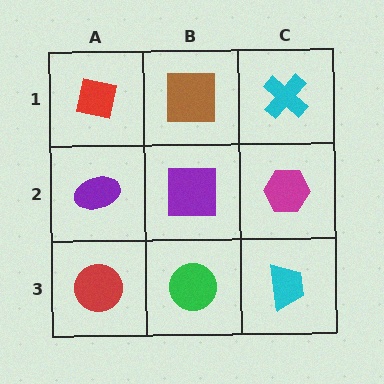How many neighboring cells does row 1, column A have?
2.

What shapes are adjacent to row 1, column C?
A magenta hexagon (row 2, column C), a brown square (row 1, column B).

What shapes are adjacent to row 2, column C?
A cyan cross (row 1, column C), a cyan trapezoid (row 3, column C), a purple square (row 2, column B).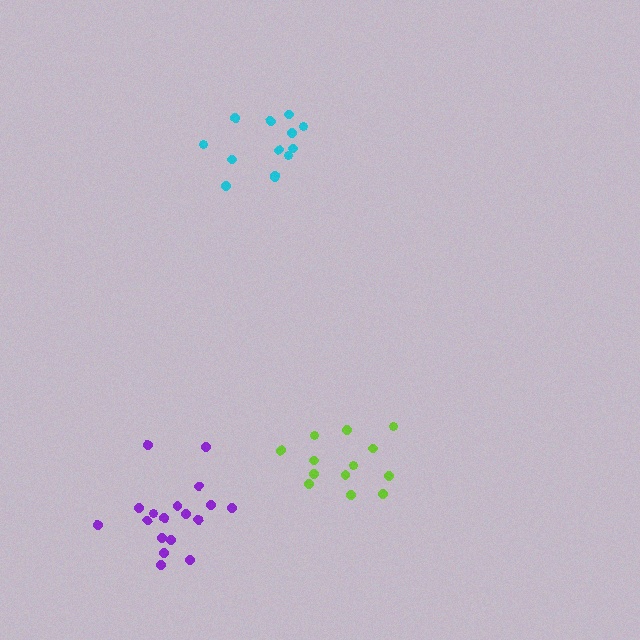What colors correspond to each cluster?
The clusters are colored: purple, lime, cyan.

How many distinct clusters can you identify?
There are 3 distinct clusters.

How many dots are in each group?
Group 1: 18 dots, Group 2: 13 dots, Group 3: 13 dots (44 total).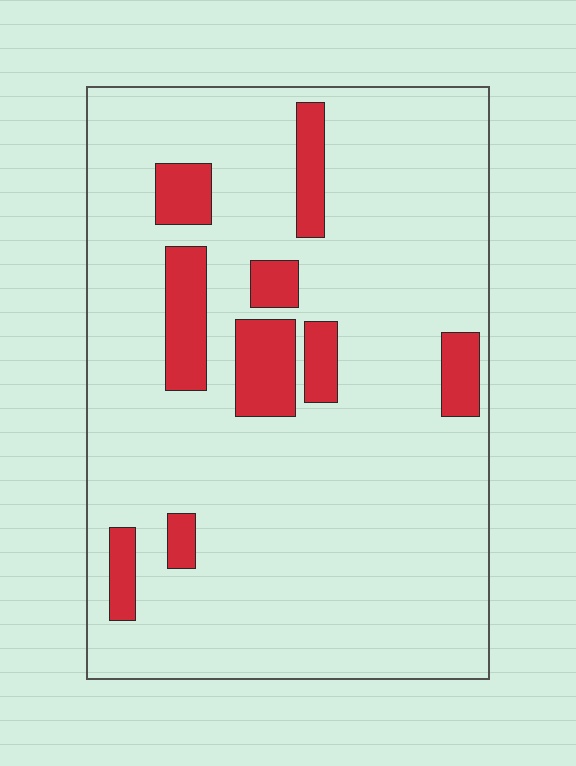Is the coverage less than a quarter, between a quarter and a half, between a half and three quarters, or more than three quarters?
Less than a quarter.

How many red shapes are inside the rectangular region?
9.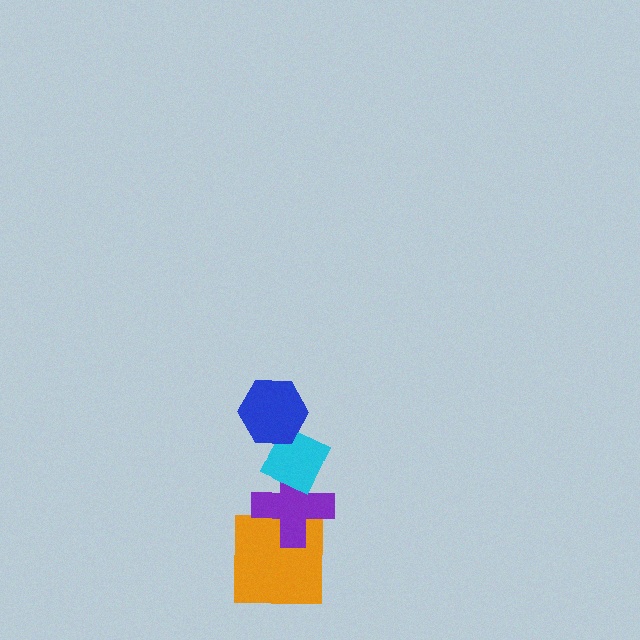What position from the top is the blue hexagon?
The blue hexagon is 1st from the top.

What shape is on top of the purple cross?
The cyan diamond is on top of the purple cross.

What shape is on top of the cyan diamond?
The blue hexagon is on top of the cyan diamond.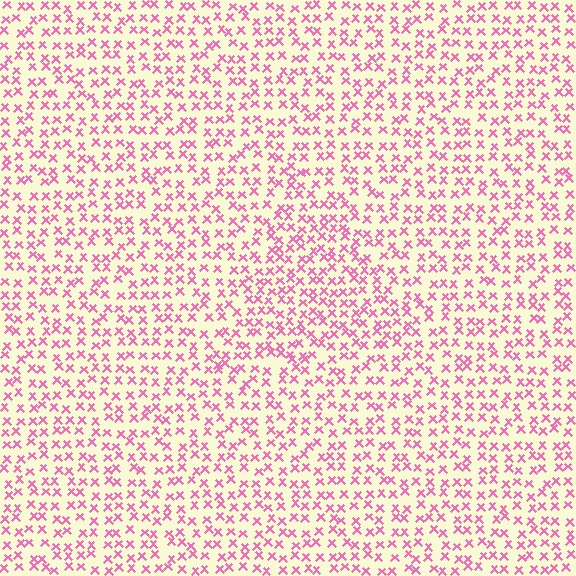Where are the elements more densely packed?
The elements are more densely packed inside the triangle boundary.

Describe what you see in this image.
The image contains small pink elements arranged at two different densities. A triangle-shaped region is visible where the elements are more densely packed than the surrounding area.